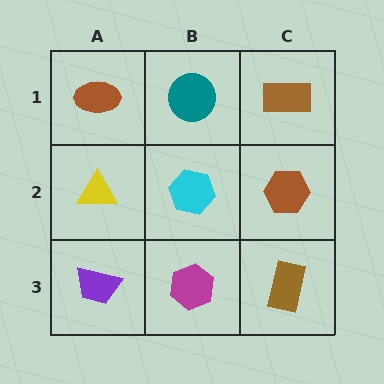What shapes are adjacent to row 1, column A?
A yellow triangle (row 2, column A), a teal circle (row 1, column B).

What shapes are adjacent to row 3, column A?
A yellow triangle (row 2, column A), a magenta hexagon (row 3, column B).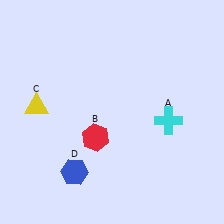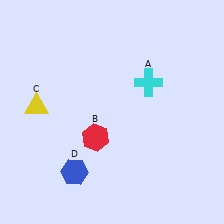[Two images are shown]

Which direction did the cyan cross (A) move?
The cyan cross (A) moved up.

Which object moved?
The cyan cross (A) moved up.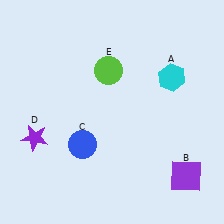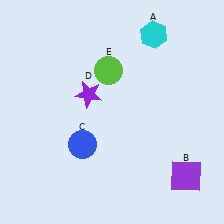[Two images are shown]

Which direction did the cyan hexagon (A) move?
The cyan hexagon (A) moved up.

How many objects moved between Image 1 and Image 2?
2 objects moved between the two images.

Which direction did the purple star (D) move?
The purple star (D) moved right.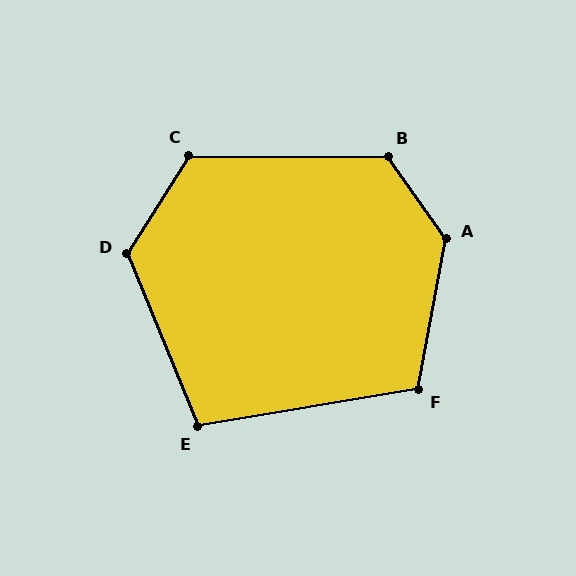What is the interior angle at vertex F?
Approximately 110 degrees (obtuse).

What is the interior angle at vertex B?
Approximately 125 degrees (obtuse).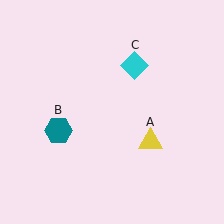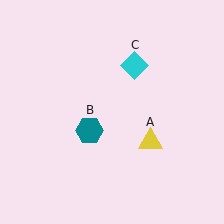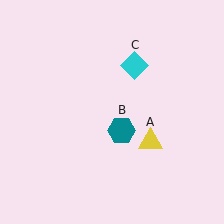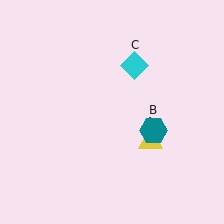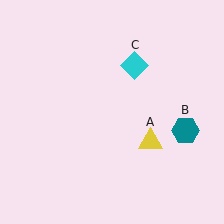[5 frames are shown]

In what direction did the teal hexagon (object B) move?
The teal hexagon (object B) moved right.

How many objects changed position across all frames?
1 object changed position: teal hexagon (object B).